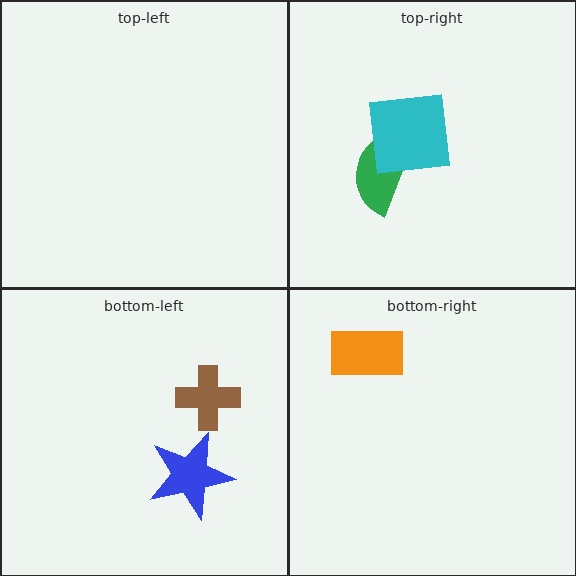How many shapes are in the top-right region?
2.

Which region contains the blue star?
The bottom-left region.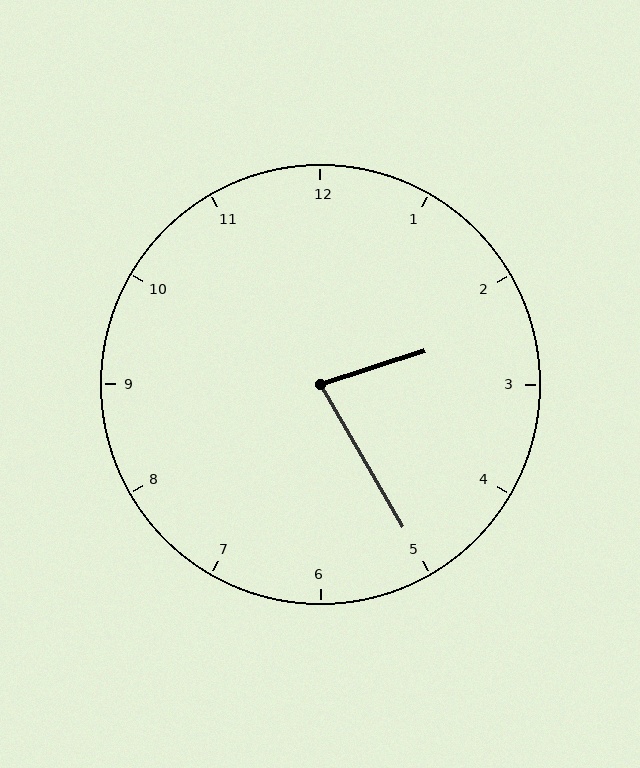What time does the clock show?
2:25.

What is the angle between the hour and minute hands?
Approximately 78 degrees.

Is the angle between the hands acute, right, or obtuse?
It is acute.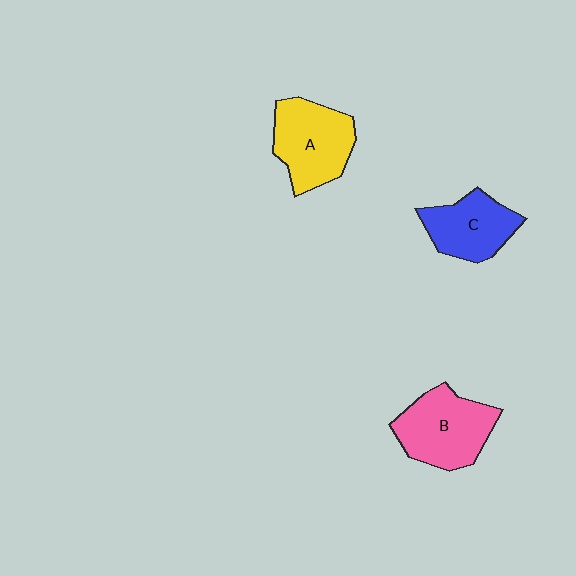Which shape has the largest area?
Shape B (pink).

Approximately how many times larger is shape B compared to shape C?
Approximately 1.3 times.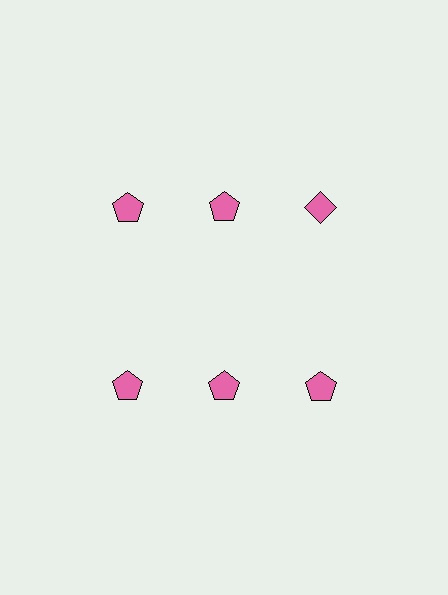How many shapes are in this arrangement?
There are 6 shapes arranged in a grid pattern.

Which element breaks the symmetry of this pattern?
The pink diamond in the top row, center column breaks the symmetry. All other shapes are pink pentagons.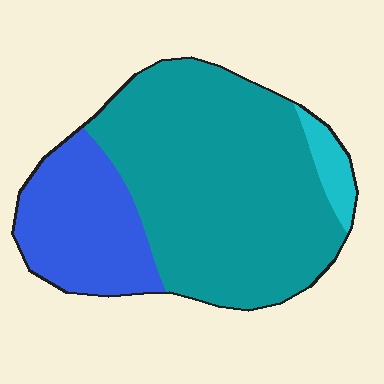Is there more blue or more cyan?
Blue.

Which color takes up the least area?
Cyan, at roughly 5%.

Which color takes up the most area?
Teal, at roughly 70%.